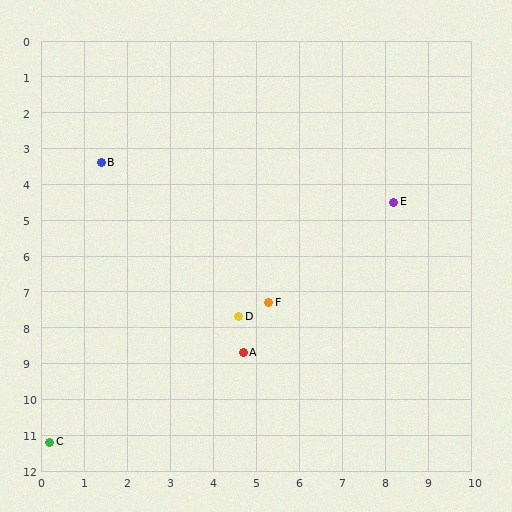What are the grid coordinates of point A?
Point A is at approximately (4.7, 8.7).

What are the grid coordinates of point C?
Point C is at approximately (0.2, 11.2).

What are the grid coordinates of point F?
Point F is at approximately (5.3, 7.3).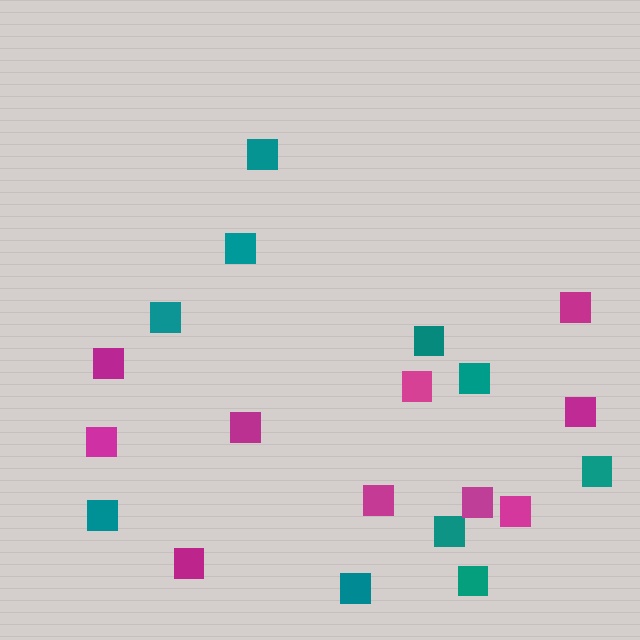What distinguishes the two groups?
There are 2 groups: one group of teal squares (10) and one group of magenta squares (10).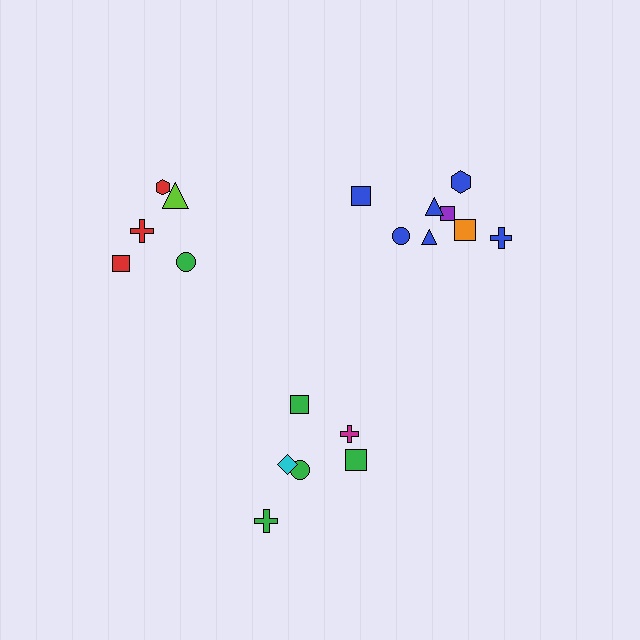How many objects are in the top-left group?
There are 5 objects.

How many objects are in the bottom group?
There are 6 objects.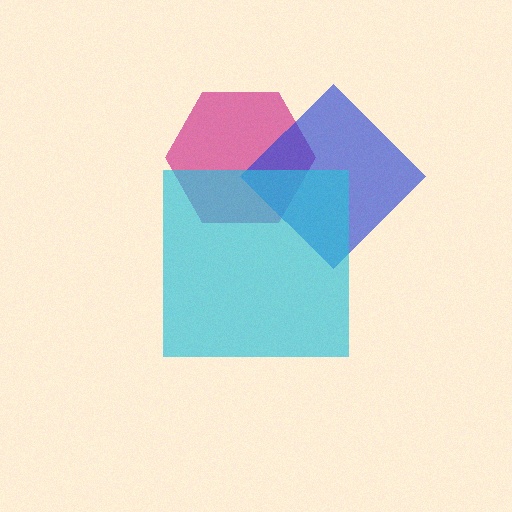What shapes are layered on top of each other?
The layered shapes are: a magenta hexagon, a blue diamond, a cyan square.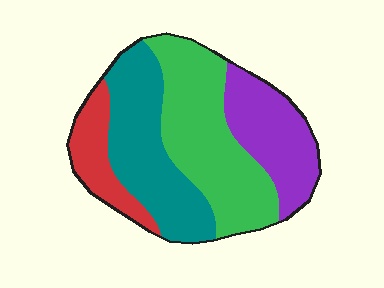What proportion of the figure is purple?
Purple takes up less than a quarter of the figure.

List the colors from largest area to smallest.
From largest to smallest: green, teal, purple, red.